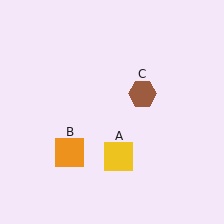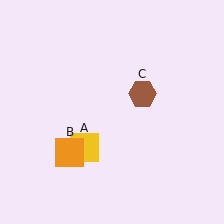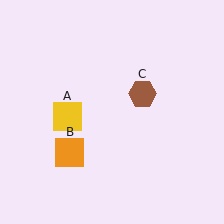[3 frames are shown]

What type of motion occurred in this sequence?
The yellow square (object A) rotated clockwise around the center of the scene.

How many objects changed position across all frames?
1 object changed position: yellow square (object A).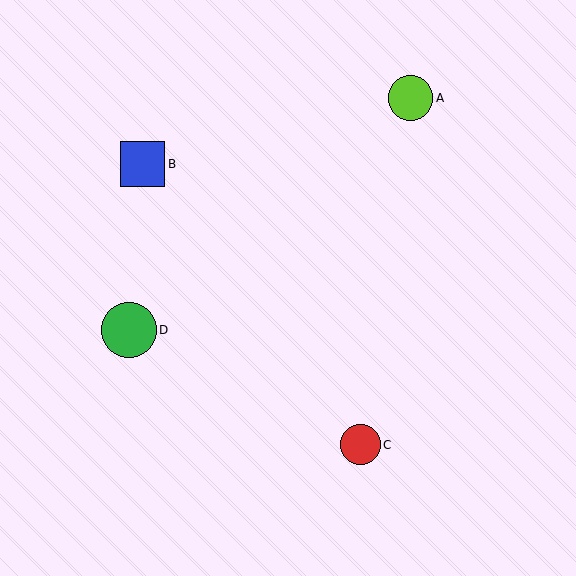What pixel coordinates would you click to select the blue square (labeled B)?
Click at (143, 164) to select the blue square B.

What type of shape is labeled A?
Shape A is a lime circle.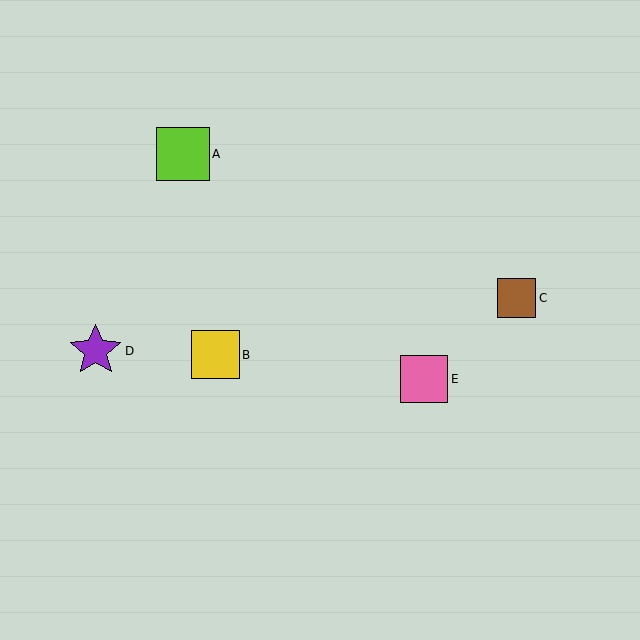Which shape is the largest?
The lime square (labeled A) is the largest.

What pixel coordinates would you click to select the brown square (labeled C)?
Click at (517, 298) to select the brown square C.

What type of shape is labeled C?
Shape C is a brown square.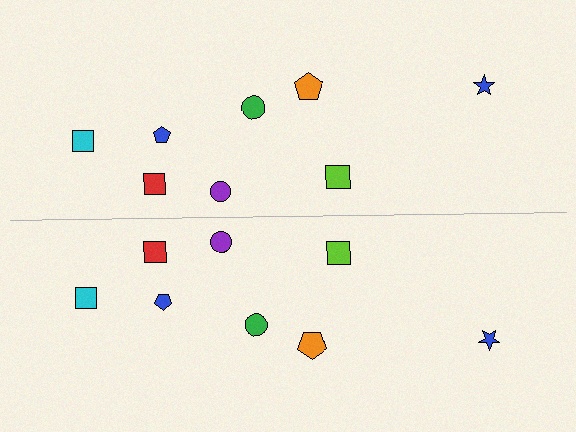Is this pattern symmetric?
Yes, this pattern has bilateral (reflection) symmetry.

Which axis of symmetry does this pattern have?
The pattern has a horizontal axis of symmetry running through the center of the image.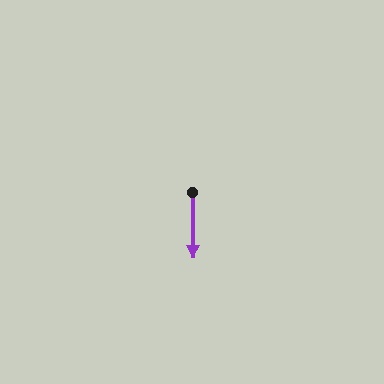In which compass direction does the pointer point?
South.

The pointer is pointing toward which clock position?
Roughly 6 o'clock.